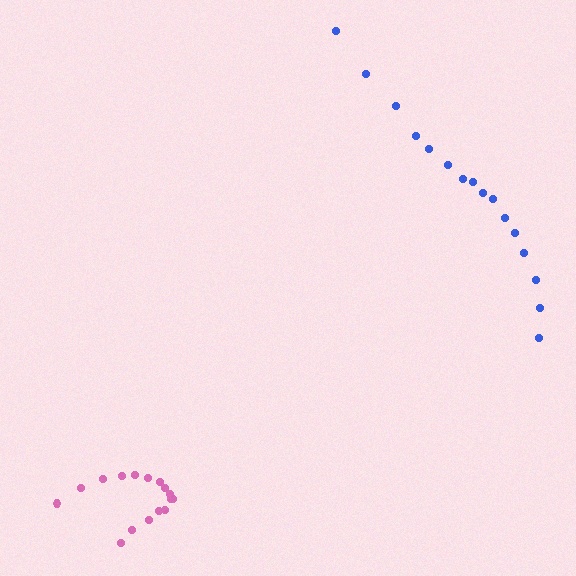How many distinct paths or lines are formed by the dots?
There are 2 distinct paths.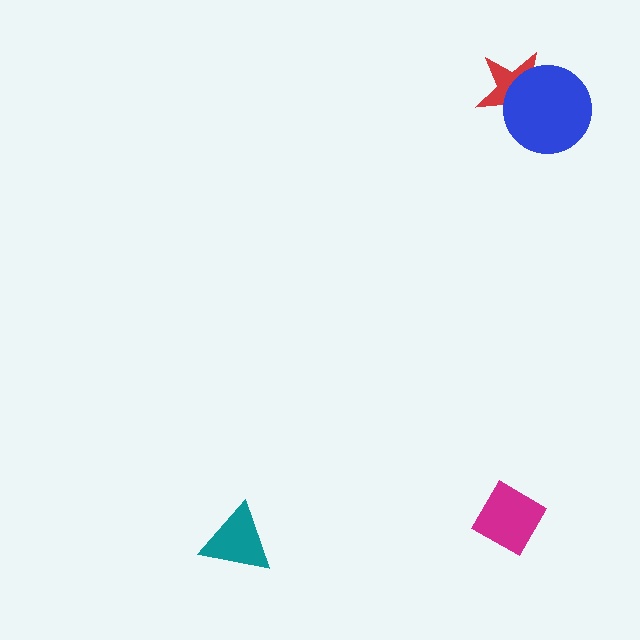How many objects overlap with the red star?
1 object overlaps with the red star.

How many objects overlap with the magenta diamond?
0 objects overlap with the magenta diamond.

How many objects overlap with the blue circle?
1 object overlaps with the blue circle.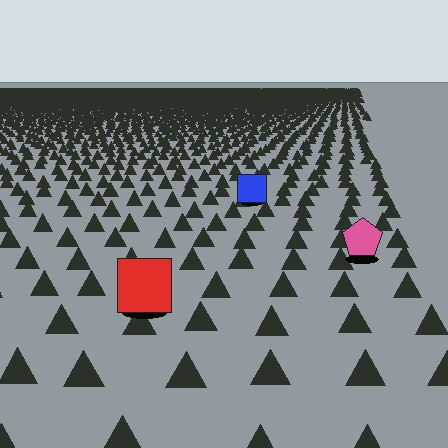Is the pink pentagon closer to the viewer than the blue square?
Yes. The pink pentagon is closer — you can tell from the texture gradient: the ground texture is coarser near it.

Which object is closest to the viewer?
The red square is closest. The texture marks near it are larger and more spread out.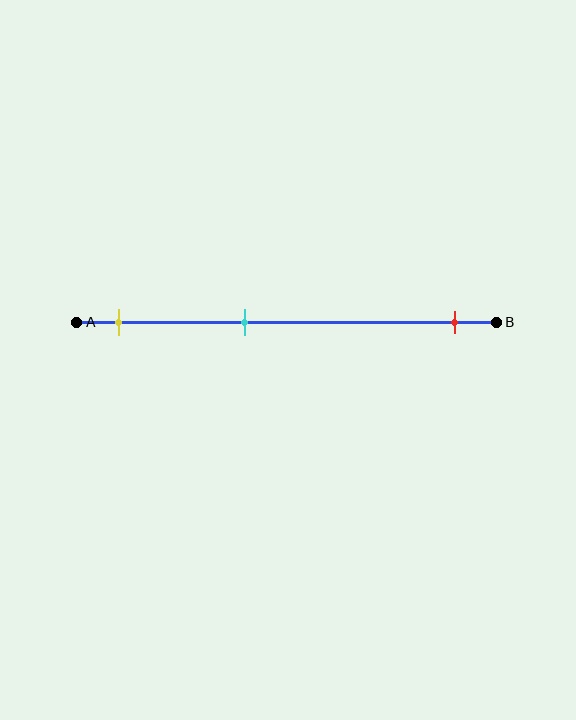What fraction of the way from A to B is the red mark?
The red mark is approximately 90% (0.9) of the way from A to B.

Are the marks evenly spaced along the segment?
No, the marks are not evenly spaced.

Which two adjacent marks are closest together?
The yellow and cyan marks are the closest adjacent pair.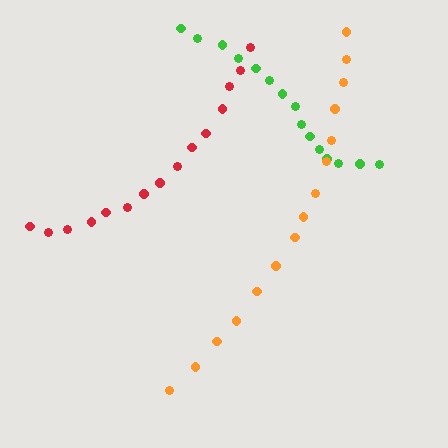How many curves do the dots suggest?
There are 3 distinct paths.